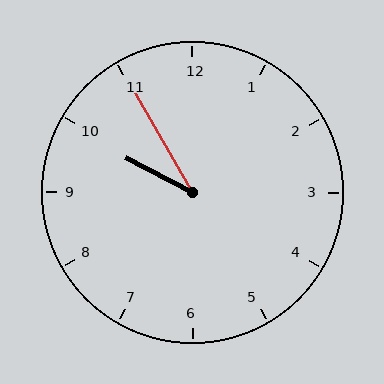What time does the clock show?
9:55.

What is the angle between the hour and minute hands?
Approximately 32 degrees.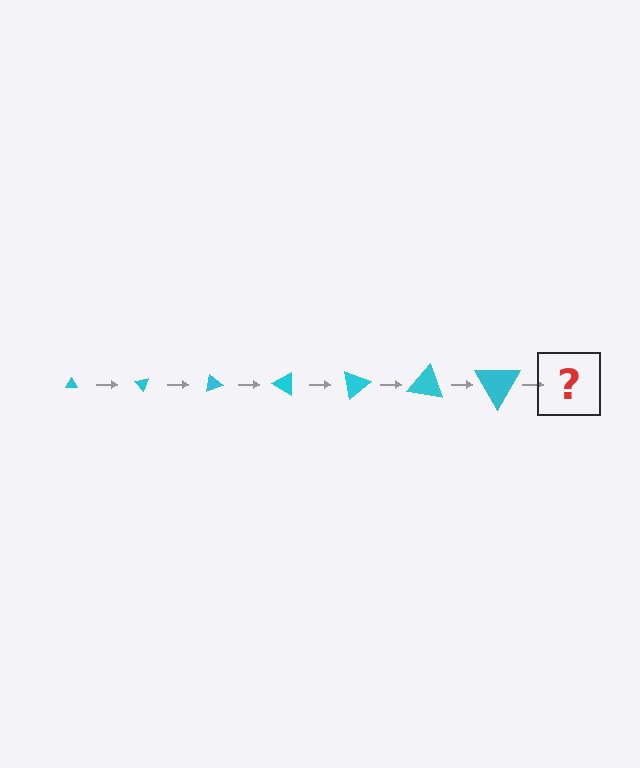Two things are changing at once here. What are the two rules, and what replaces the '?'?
The two rules are that the triangle grows larger each step and it rotates 50 degrees each step. The '?' should be a triangle, larger than the previous one and rotated 350 degrees from the start.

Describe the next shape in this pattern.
It should be a triangle, larger than the previous one and rotated 350 degrees from the start.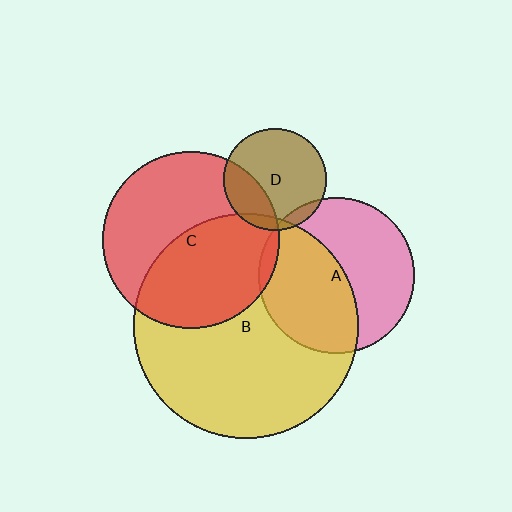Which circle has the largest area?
Circle B (yellow).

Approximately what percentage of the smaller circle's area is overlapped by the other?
Approximately 5%.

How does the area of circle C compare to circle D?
Approximately 3.0 times.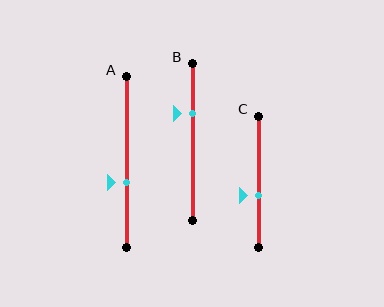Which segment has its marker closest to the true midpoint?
Segment C has its marker closest to the true midpoint.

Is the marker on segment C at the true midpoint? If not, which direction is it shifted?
No, the marker on segment C is shifted downward by about 10% of the segment length.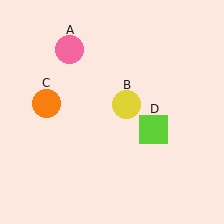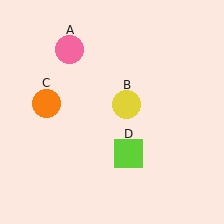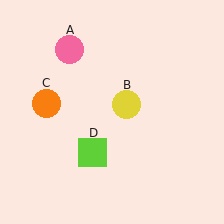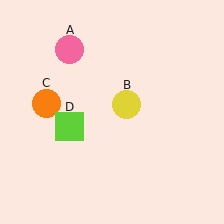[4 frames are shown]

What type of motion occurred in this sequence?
The lime square (object D) rotated clockwise around the center of the scene.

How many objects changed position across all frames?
1 object changed position: lime square (object D).